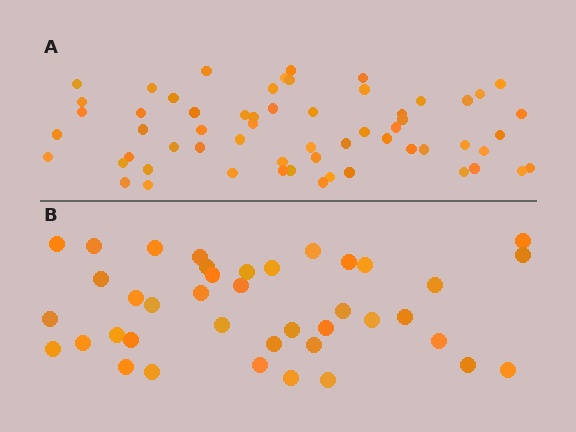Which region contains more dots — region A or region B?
Region A (the top region) has more dots.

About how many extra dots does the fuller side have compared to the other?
Region A has approximately 20 more dots than region B.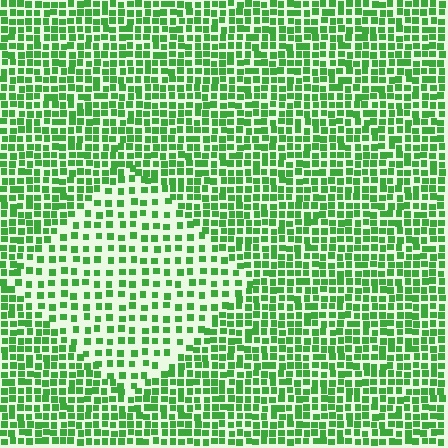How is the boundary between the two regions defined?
The boundary is defined by a change in element density (approximately 1.9x ratio). All elements are the same color, size, and shape.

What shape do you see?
I see a diamond.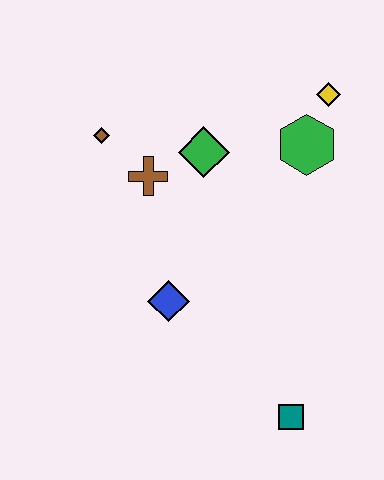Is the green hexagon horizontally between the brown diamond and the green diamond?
No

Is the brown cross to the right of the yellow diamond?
No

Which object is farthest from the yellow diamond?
The teal square is farthest from the yellow diamond.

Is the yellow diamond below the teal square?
No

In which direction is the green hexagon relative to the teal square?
The green hexagon is above the teal square.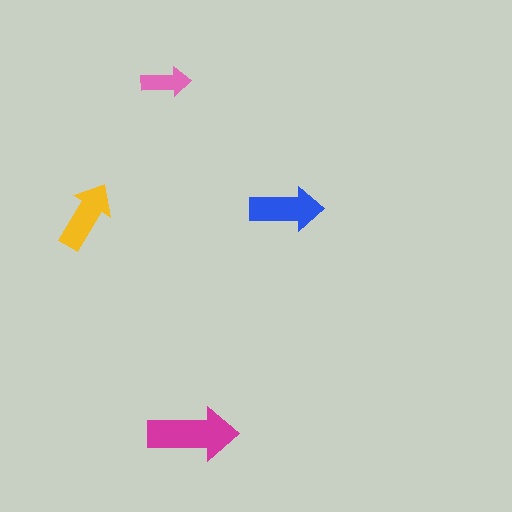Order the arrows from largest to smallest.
the magenta one, the blue one, the yellow one, the pink one.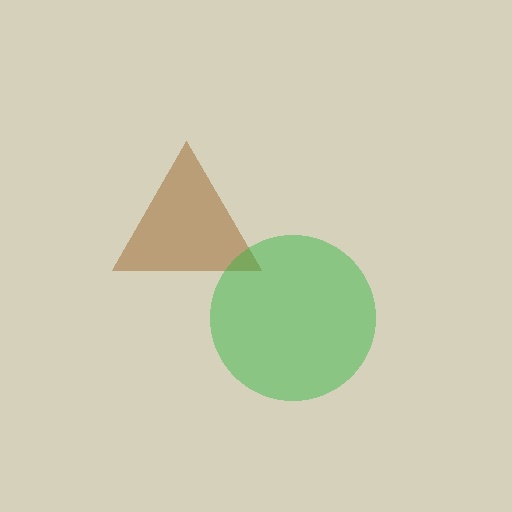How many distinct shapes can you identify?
There are 2 distinct shapes: a brown triangle, a green circle.